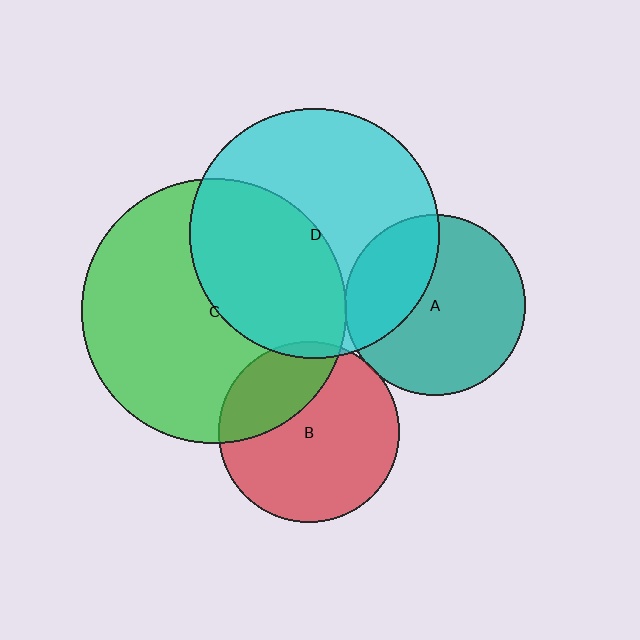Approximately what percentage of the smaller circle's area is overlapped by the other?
Approximately 5%.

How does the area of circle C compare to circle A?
Approximately 2.2 times.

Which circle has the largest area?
Circle C (green).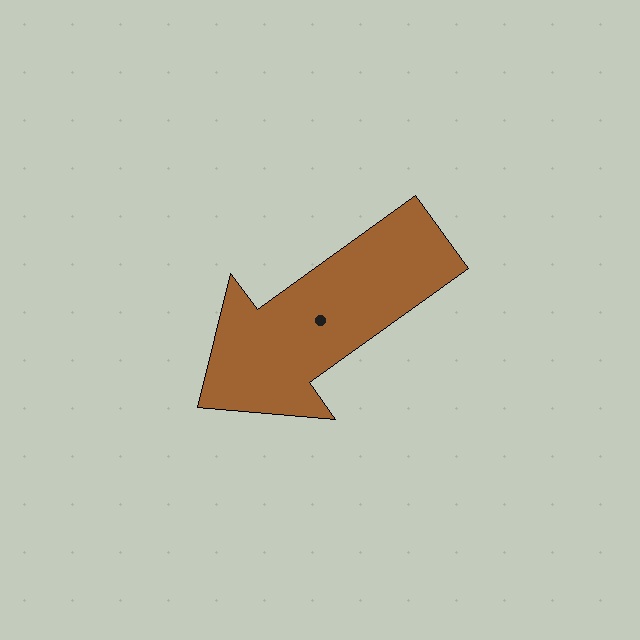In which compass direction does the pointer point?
Southwest.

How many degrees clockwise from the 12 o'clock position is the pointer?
Approximately 234 degrees.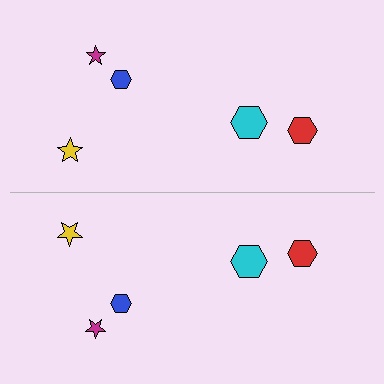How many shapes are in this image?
There are 10 shapes in this image.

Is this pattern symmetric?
Yes, this pattern has bilateral (reflection) symmetry.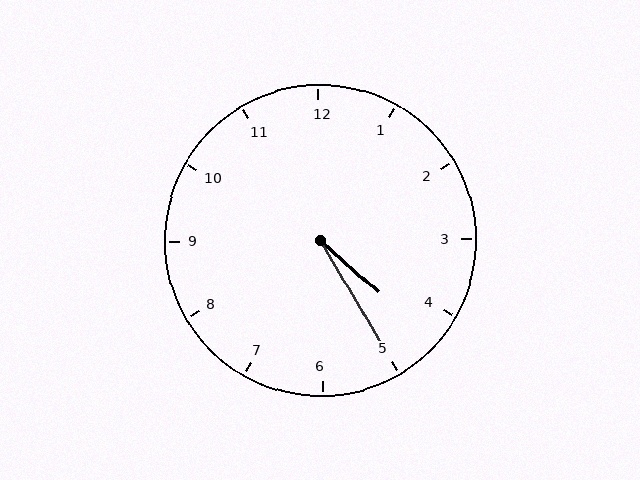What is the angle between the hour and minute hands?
Approximately 18 degrees.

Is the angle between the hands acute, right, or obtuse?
It is acute.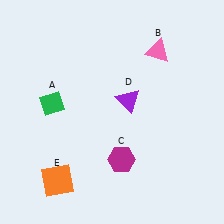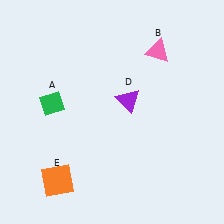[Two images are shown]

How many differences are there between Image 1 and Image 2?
There is 1 difference between the two images.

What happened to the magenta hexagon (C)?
The magenta hexagon (C) was removed in Image 2. It was in the bottom-right area of Image 1.